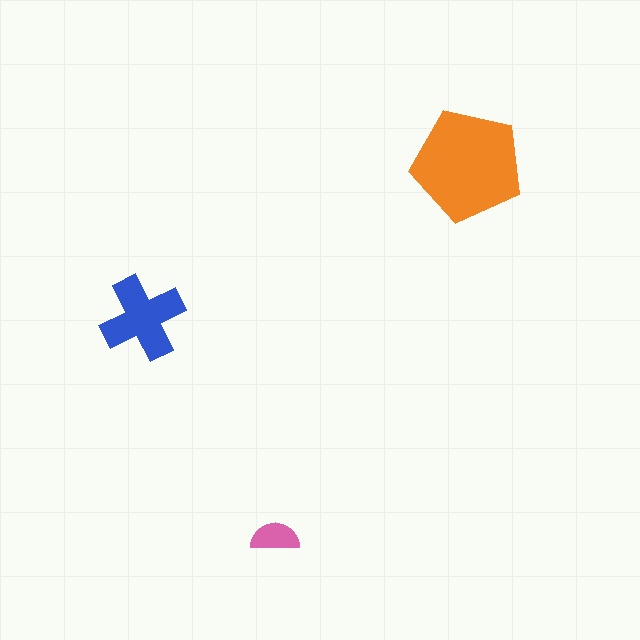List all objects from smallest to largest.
The pink semicircle, the blue cross, the orange pentagon.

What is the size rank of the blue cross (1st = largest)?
2nd.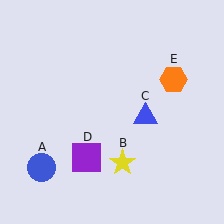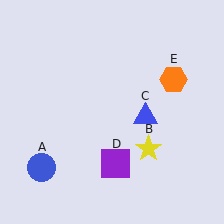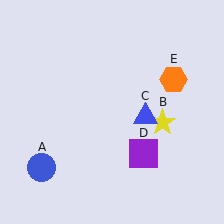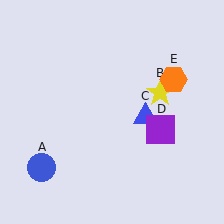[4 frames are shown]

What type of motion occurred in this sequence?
The yellow star (object B), purple square (object D) rotated counterclockwise around the center of the scene.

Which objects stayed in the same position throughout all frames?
Blue circle (object A) and blue triangle (object C) and orange hexagon (object E) remained stationary.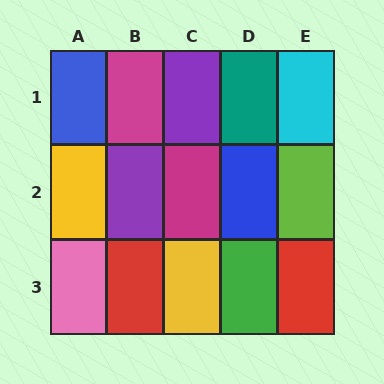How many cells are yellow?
2 cells are yellow.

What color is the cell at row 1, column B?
Magenta.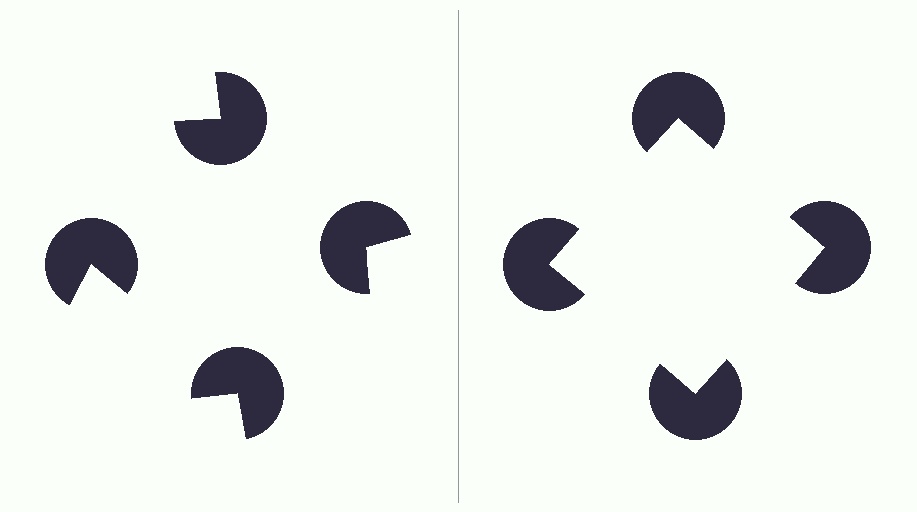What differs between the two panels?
The pac-man discs are positioned identically on both sides; only the wedge orientations differ. On the right they align to a square; on the left they are misaligned.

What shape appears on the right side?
An illusory square.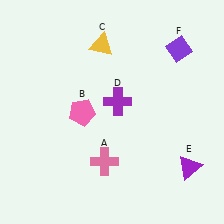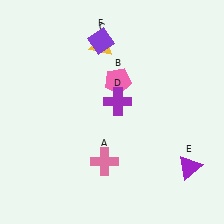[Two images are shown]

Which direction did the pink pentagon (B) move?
The pink pentagon (B) moved right.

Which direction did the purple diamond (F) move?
The purple diamond (F) moved left.